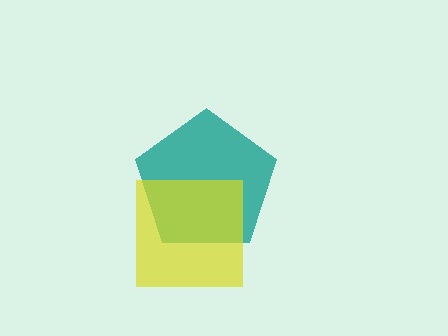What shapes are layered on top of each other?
The layered shapes are: a teal pentagon, a yellow square.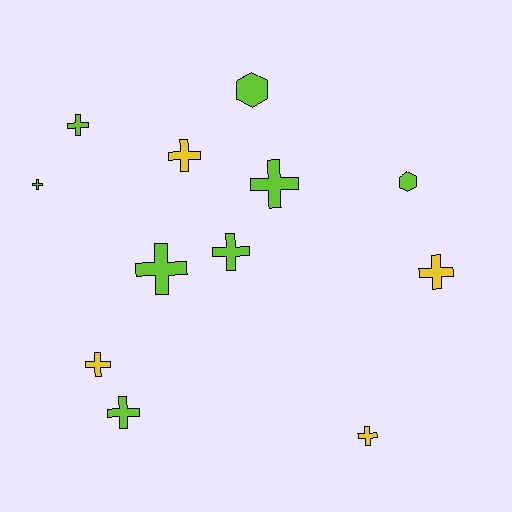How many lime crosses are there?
There are 6 lime crosses.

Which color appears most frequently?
Lime, with 8 objects.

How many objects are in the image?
There are 12 objects.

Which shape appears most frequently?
Cross, with 10 objects.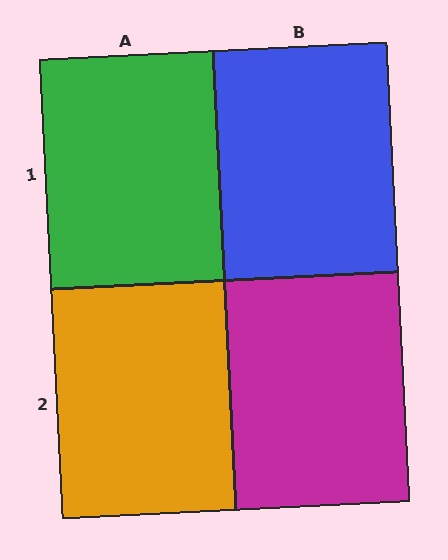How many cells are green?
1 cell is green.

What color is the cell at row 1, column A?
Green.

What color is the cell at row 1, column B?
Blue.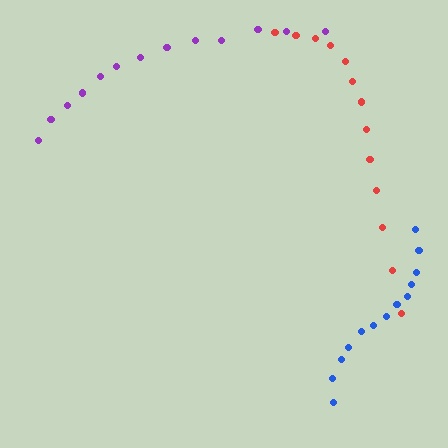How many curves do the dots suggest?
There are 3 distinct paths.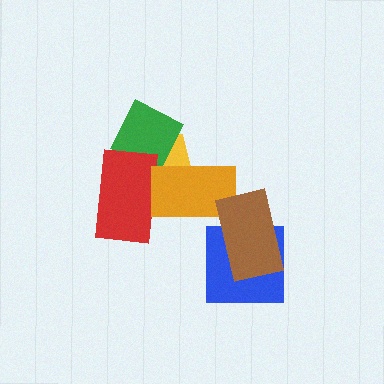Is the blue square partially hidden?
Yes, it is partially covered by another shape.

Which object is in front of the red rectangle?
The orange rectangle is in front of the red rectangle.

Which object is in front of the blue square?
The brown rectangle is in front of the blue square.